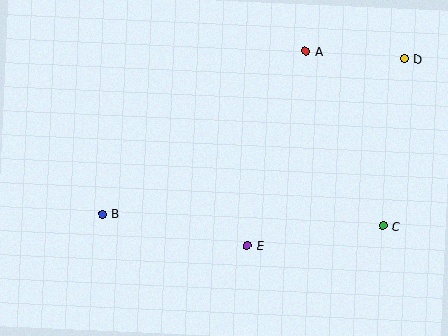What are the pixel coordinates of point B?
Point B is at (102, 214).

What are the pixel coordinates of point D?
Point D is at (404, 59).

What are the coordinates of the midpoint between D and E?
The midpoint between D and E is at (326, 152).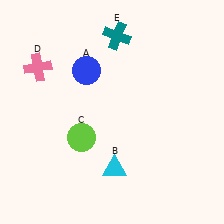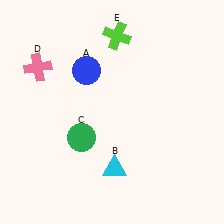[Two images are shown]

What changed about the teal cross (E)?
In Image 1, E is teal. In Image 2, it changed to lime.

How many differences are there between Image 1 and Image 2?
There are 2 differences between the two images.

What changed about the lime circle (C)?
In Image 1, C is lime. In Image 2, it changed to green.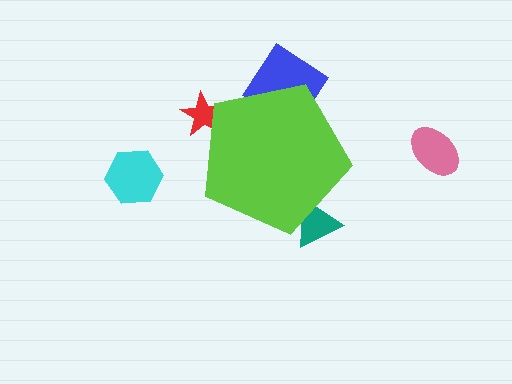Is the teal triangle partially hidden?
Yes, the teal triangle is partially hidden behind the lime pentagon.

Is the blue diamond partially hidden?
Yes, the blue diamond is partially hidden behind the lime pentagon.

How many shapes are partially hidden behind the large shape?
3 shapes are partially hidden.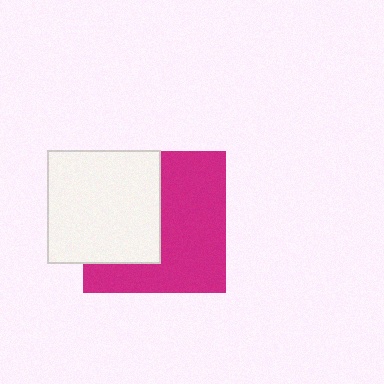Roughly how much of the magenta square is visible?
About half of it is visible (roughly 57%).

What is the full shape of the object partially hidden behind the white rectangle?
The partially hidden object is a magenta square.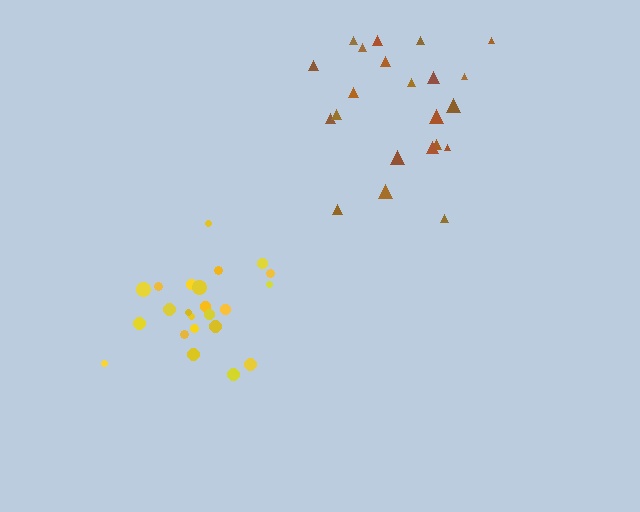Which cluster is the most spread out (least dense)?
Brown.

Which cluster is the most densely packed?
Yellow.